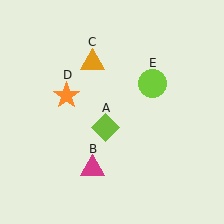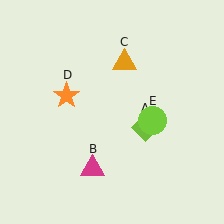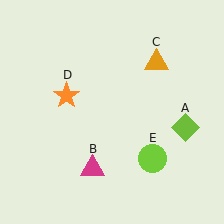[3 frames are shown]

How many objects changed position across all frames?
3 objects changed position: lime diamond (object A), orange triangle (object C), lime circle (object E).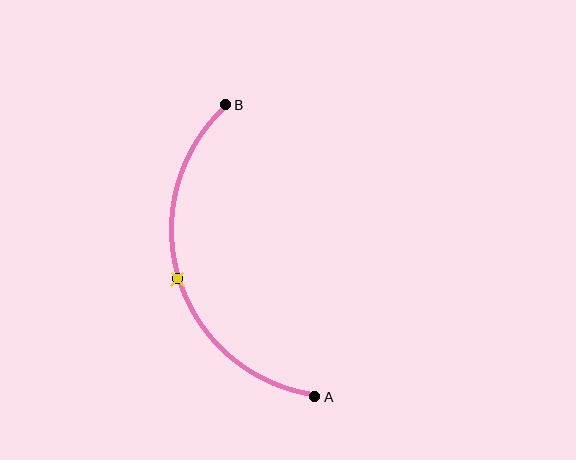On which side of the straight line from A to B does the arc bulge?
The arc bulges to the left of the straight line connecting A and B.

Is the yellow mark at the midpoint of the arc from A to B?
Yes. The yellow mark lies on the arc at equal arc-length from both A and B — it is the arc midpoint.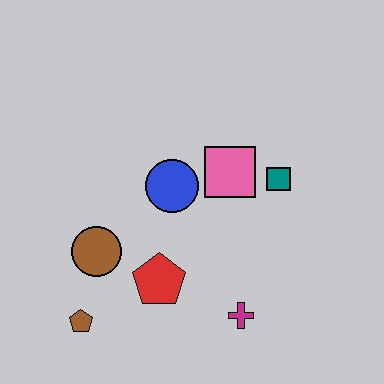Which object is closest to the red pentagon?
The brown circle is closest to the red pentagon.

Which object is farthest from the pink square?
The brown pentagon is farthest from the pink square.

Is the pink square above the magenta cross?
Yes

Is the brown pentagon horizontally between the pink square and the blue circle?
No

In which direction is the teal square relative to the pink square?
The teal square is to the right of the pink square.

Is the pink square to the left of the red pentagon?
No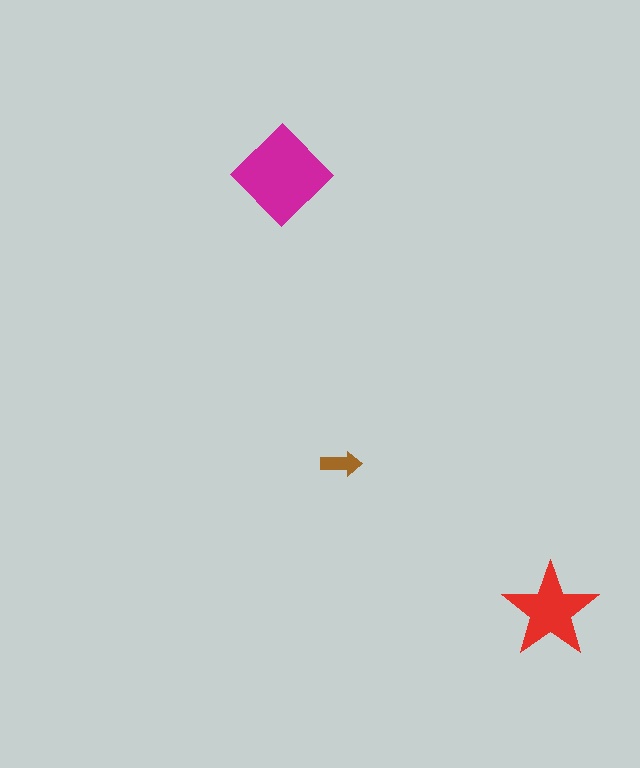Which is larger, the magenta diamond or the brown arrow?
The magenta diamond.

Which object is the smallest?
The brown arrow.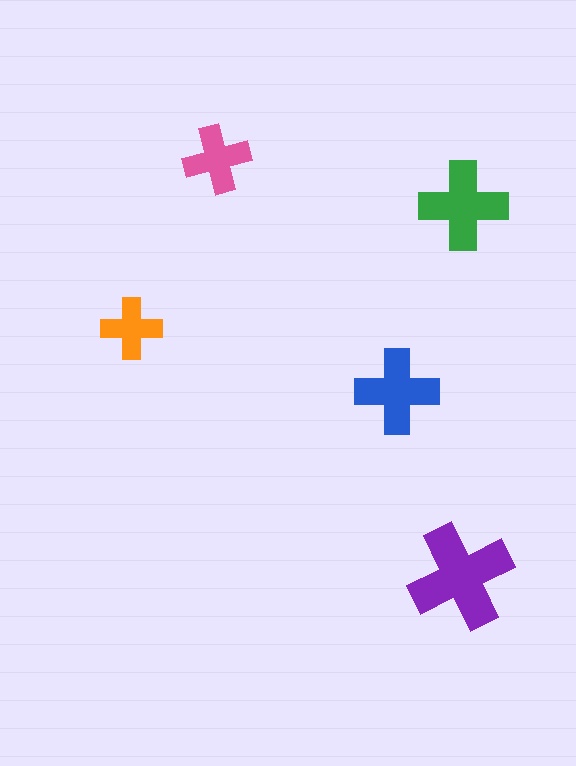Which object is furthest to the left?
The orange cross is leftmost.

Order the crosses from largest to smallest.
the purple one, the green one, the blue one, the pink one, the orange one.